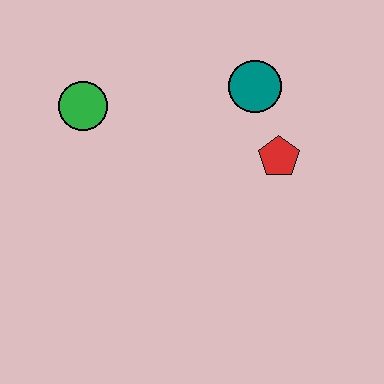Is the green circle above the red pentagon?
Yes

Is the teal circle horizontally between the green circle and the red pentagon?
Yes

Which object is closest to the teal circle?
The red pentagon is closest to the teal circle.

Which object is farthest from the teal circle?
The green circle is farthest from the teal circle.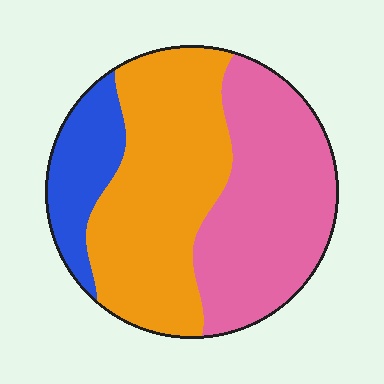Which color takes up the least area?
Blue, at roughly 15%.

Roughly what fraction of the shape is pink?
Pink takes up about two fifths (2/5) of the shape.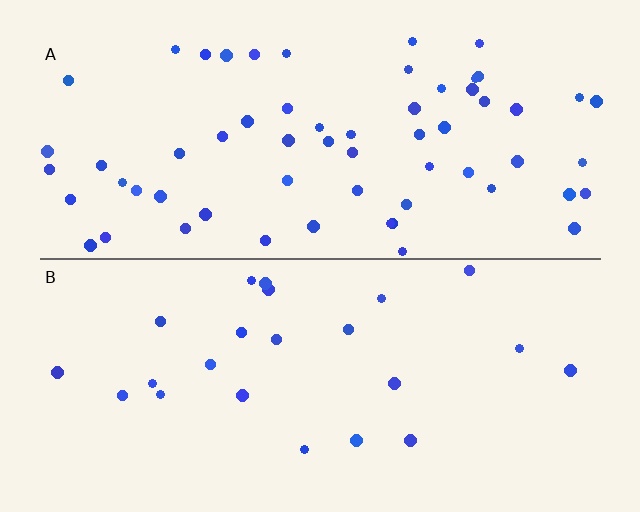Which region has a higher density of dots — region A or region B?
A (the top).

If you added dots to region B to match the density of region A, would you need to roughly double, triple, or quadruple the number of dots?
Approximately triple.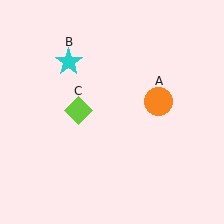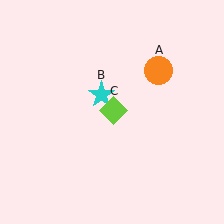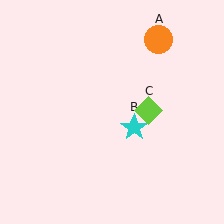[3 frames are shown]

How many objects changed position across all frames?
3 objects changed position: orange circle (object A), cyan star (object B), lime diamond (object C).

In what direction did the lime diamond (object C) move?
The lime diamond (object C) moved right.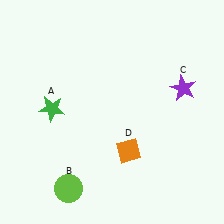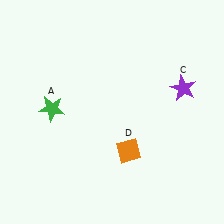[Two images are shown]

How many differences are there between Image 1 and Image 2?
There is 1 difference between the two images.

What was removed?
The lime circle (B) was removed in Image 2.